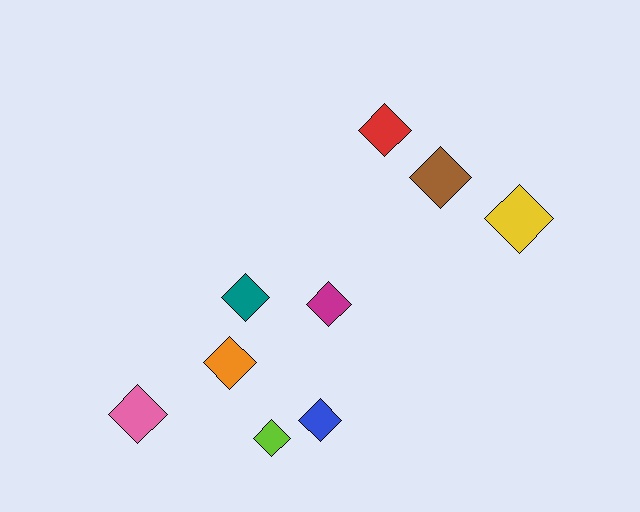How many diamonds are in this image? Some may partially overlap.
There are 9 diamonds.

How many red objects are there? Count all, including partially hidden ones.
There is 1 red object.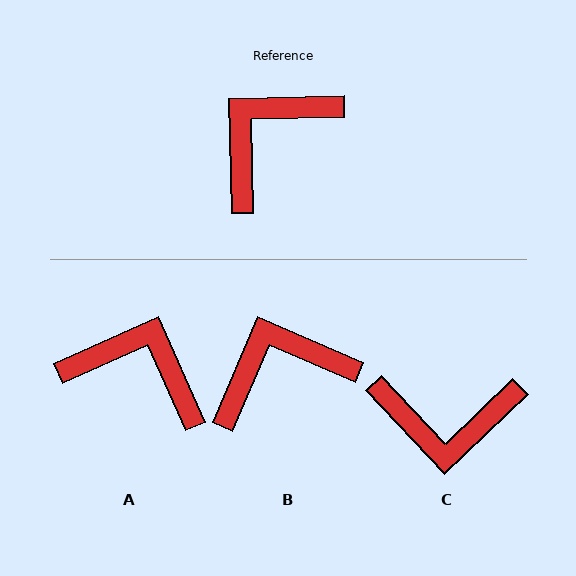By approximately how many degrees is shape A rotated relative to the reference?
Approximately 68 degrees clockwise.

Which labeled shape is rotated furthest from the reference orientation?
C, about 132 degrees away.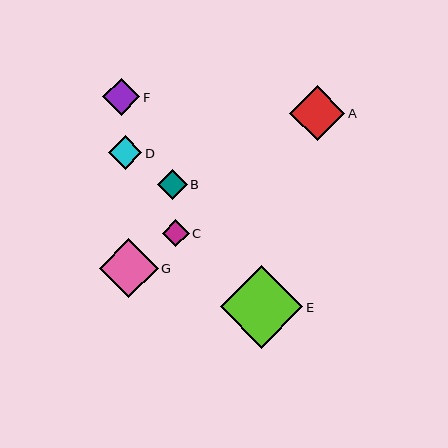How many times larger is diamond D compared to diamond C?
Diamond D is approximately 1.3 times the size of diamond C.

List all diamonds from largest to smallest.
From largest to smallest: E, G, A, F, D, B, C.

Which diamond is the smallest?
Diamond C is the smallest with a size of approximately 26 pixels.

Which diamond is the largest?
Diamond E is the largest with a size of approximately 82 pixels.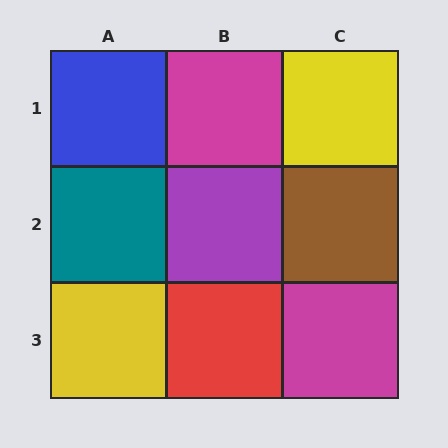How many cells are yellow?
2 cells are yellow.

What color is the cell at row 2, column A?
Teal.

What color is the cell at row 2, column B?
Purple.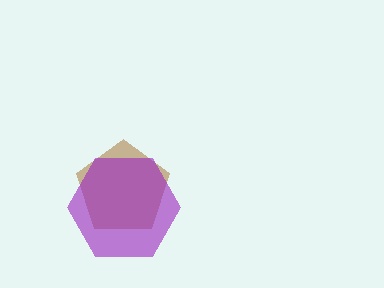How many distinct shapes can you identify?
There are 2 distinct shapes: a brown pentagon, a purple hexagon.